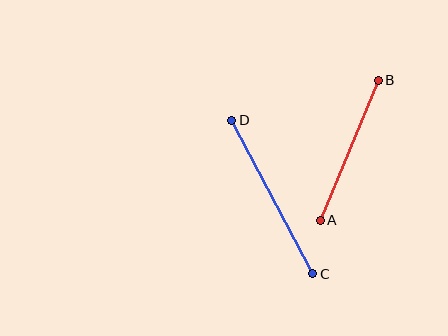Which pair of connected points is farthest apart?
Points C and D are farthest apart.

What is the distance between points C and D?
The distance is approximately 174 pixels.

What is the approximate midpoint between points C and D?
The midpoint is at approximately (272, 197) pixels.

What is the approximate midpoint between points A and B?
The midpoint is at approximately (349, 150) pixels.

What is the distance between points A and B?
The distance is approximately 152 pixels.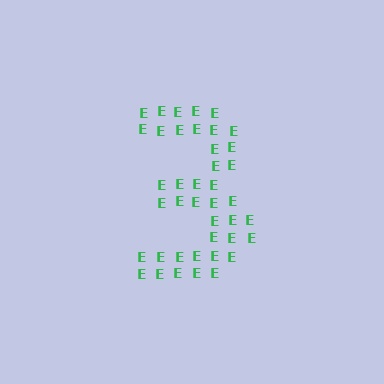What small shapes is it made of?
It is made of small letter E's.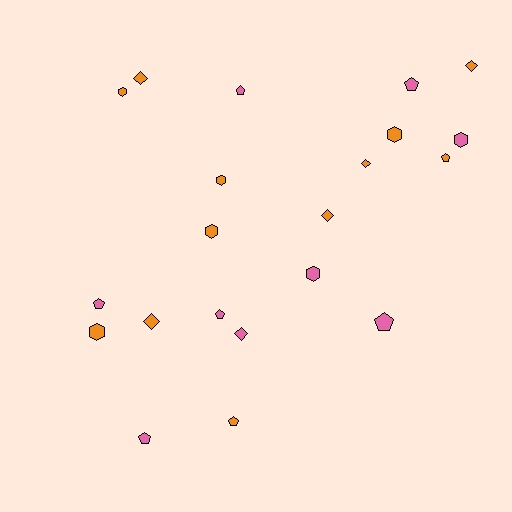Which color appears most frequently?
Orange, with 12 objects.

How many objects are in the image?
There are 21 objects.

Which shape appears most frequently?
Pentagon, with 8 objects.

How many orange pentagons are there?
There are 2 orange pentagons.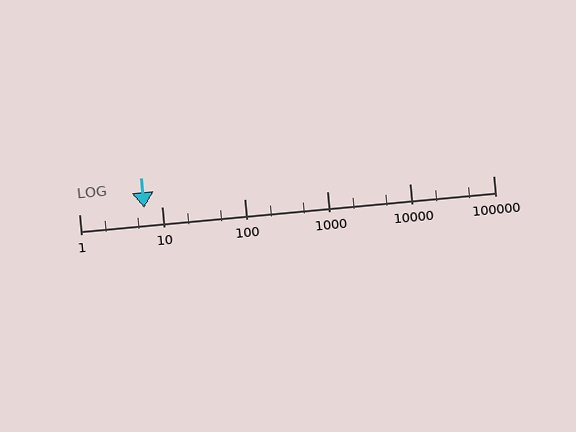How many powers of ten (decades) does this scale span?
The scale spans 5 decades, from 1 to 100000.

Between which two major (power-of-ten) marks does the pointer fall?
The pointer is between 1 and 10.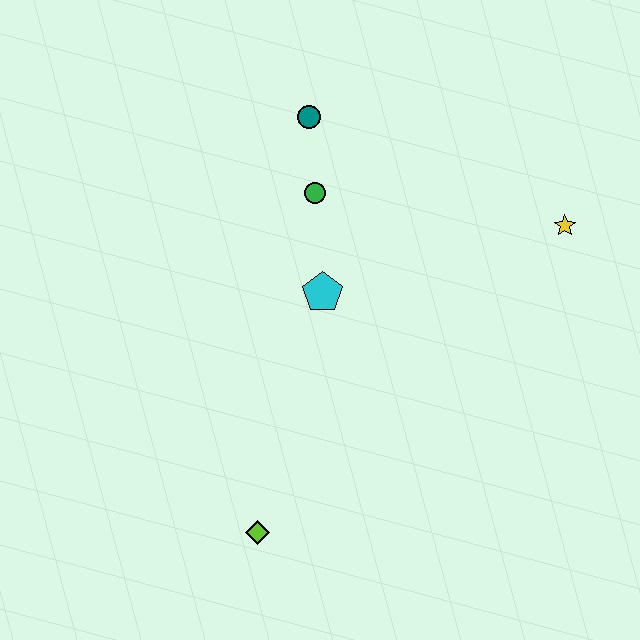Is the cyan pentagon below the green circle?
Yes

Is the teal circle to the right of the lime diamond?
Yes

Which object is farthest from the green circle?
The lime diamond is farthest from the green circle.